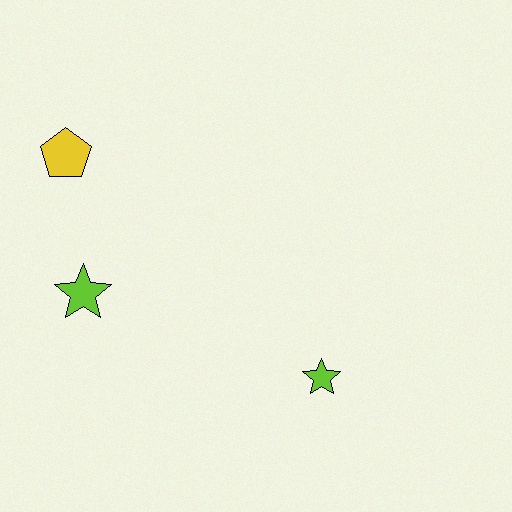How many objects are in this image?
There are 3 objects.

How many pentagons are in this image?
There is 1 pentagon.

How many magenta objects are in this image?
There are no magenta objects.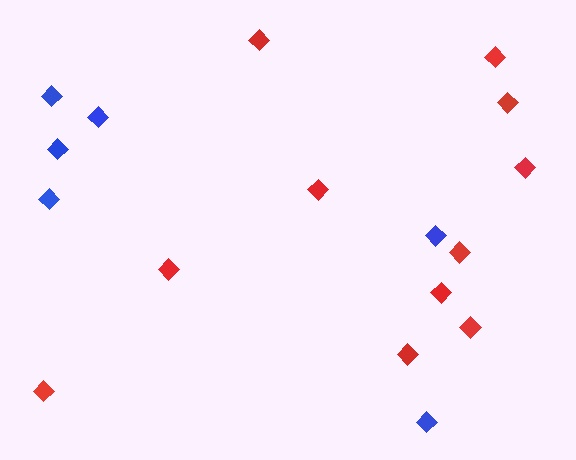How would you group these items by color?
There are 2 groups: one group of blue diamonds (6) and one group of red diamonds (11).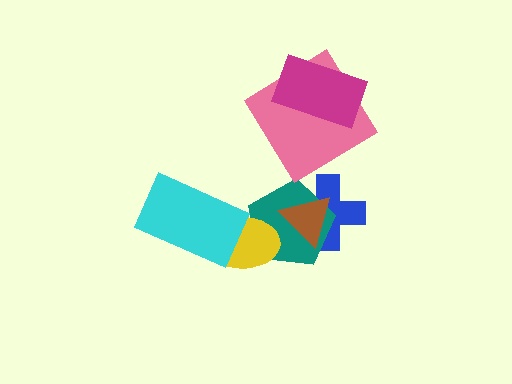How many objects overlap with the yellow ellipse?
2 objects overlap with the yellow ellipse.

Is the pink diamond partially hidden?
Yes, it is partially covered by another shape.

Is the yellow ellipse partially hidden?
Yes, it is partially covered by another shape.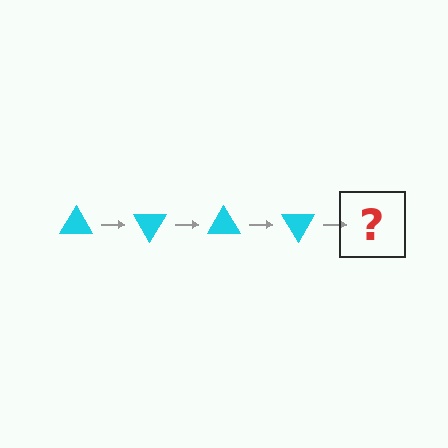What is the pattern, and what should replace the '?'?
The pattern is that the triangle rotates 60 degrees each step. The '?' should be a cyan triangle rotated 240 degrees.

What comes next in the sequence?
The next element should be a cyan triangle rotated 240 degrees.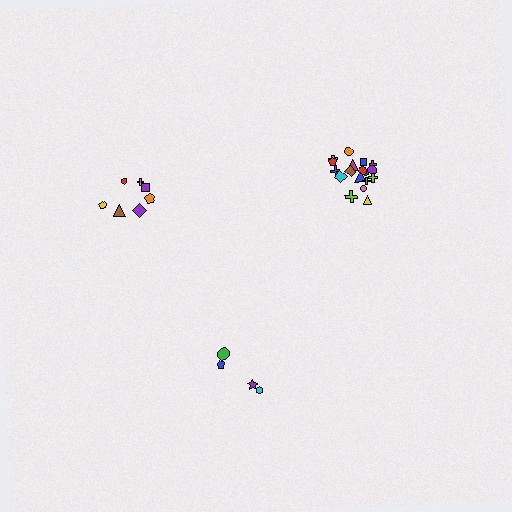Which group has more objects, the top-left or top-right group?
The top-right group.